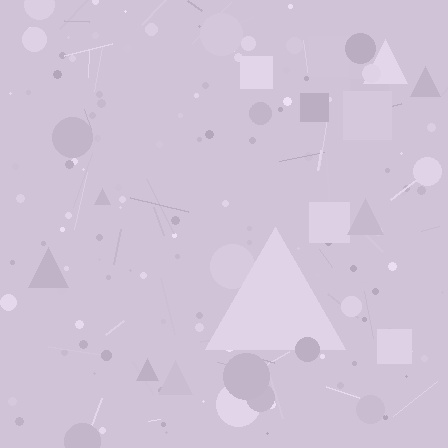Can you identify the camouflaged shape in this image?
The camouflaged shape is a triangle.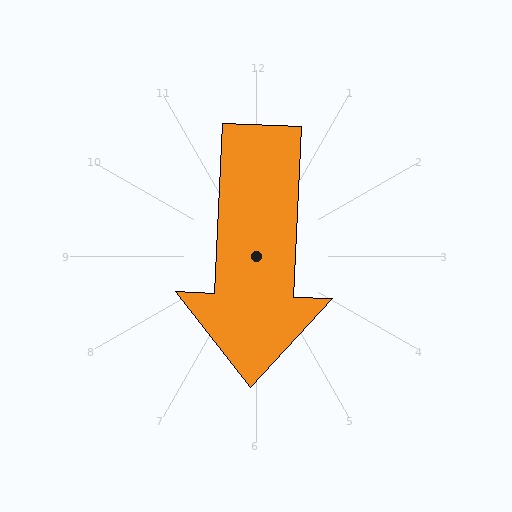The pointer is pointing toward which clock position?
Roughly 6 o'clock.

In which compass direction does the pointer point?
South.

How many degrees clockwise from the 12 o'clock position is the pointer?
Approximately 183 degrees.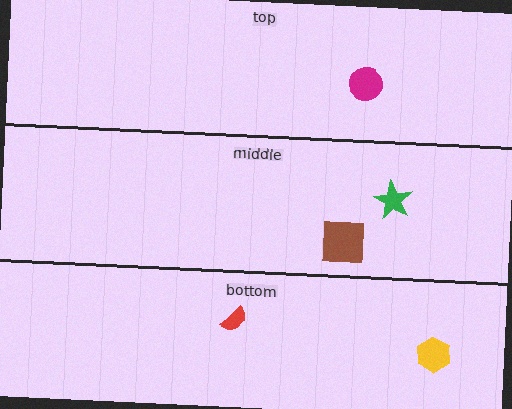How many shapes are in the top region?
1.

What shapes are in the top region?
The magenta circle.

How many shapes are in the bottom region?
2.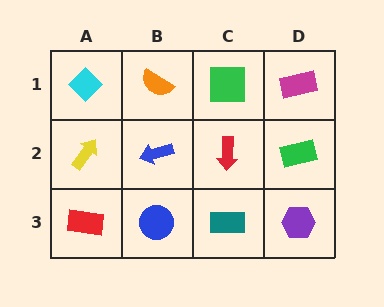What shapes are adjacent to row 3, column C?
A red arrow (row 2, column C), a blue circle (row 3, column B), a purple hexagon (row 3, column D).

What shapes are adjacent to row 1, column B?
A blue arrow (row 2, column B), a cyan diamond (row 1, column A), a green square (row 1, column C).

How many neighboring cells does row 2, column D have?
3.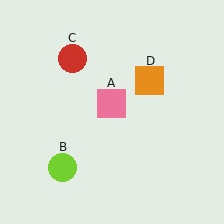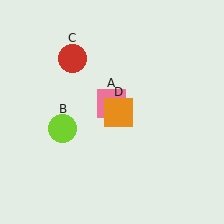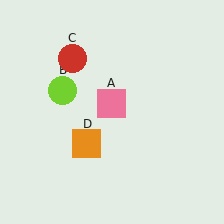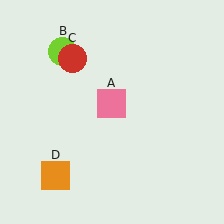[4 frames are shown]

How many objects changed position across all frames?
2 objects changed position: lime circle (object B), orange square (object D).